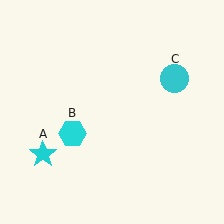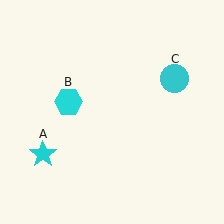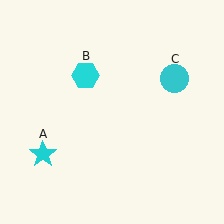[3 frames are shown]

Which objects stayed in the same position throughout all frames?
Cyan star (object A) and cyan circle (object C) remained stationary.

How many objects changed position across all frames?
1 object changed position: cyan hexagon (object B).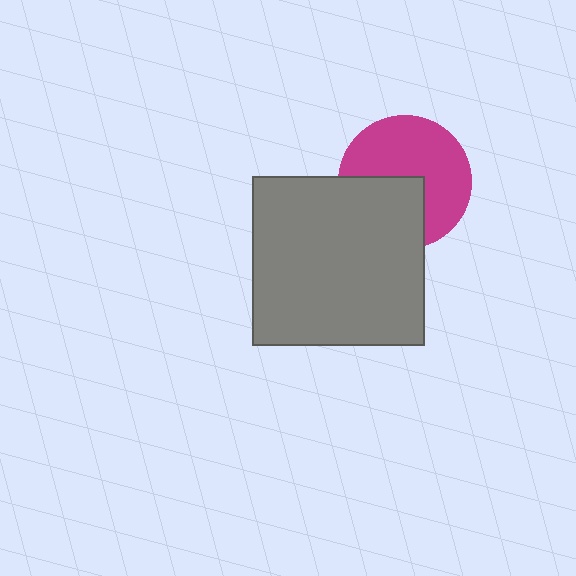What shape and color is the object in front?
The object in front is a gray rectangle.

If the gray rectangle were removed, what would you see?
You would see the complete magenta circle.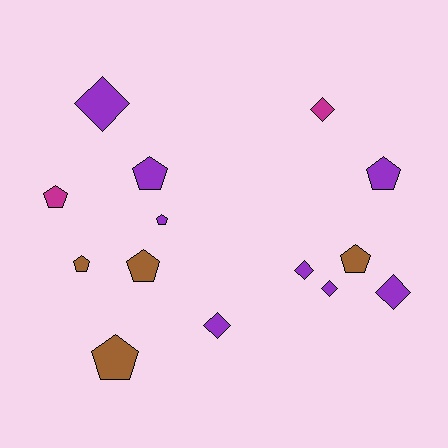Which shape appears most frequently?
Pentagon, with 8 objects.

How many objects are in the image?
There are 14 objects.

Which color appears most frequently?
Purple, with 8 objects.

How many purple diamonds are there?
There are 5 purple diamonds.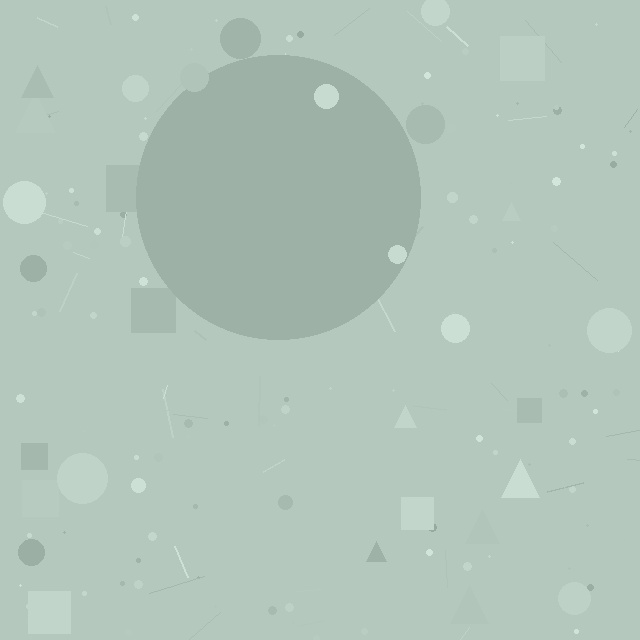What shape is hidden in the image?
A circle is hidden in the image.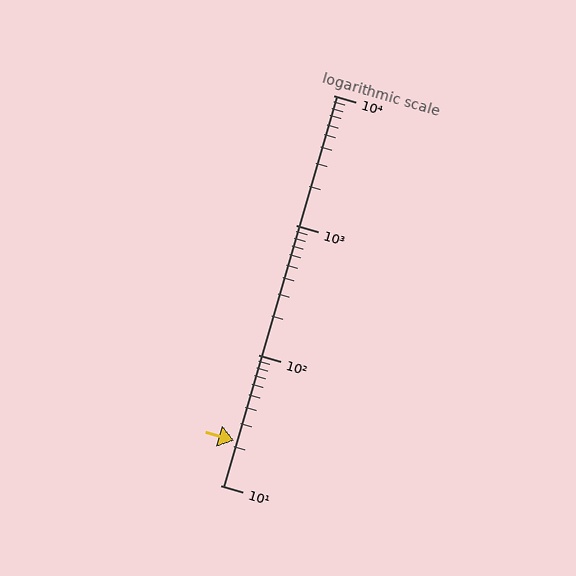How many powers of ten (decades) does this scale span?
The scale spans 3 decades, from 10 to 10000.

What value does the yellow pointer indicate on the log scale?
The pointer indicates approximately 22.